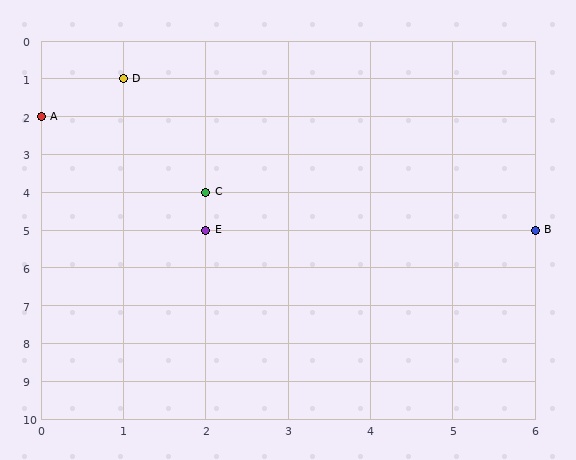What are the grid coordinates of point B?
Point B is at grid coordinates (6, 5).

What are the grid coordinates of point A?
Point A is at grid coordinates (0, 2).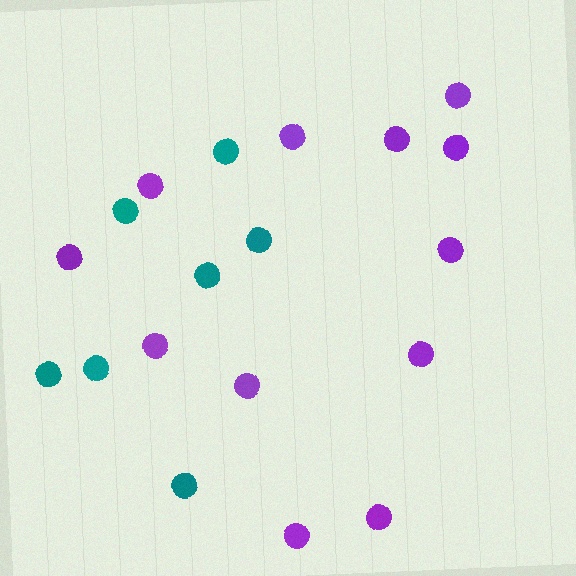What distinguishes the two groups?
There are 2 groups: one group of teal circles (7) and one group of purple circles (12).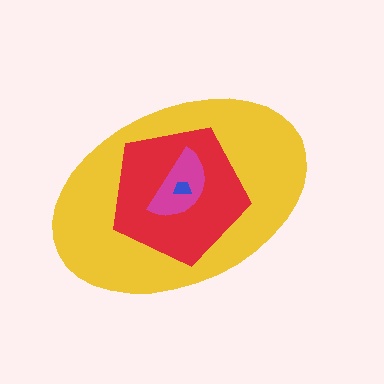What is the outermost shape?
The yellow ellipse.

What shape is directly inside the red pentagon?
The magenta semicircle.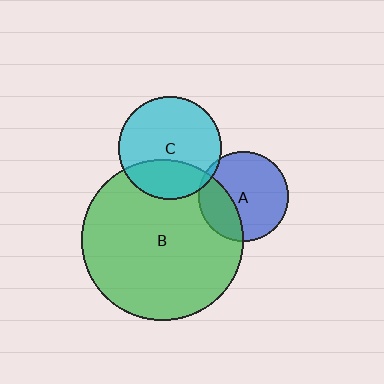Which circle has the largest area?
Circle B (green).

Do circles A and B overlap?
Yes.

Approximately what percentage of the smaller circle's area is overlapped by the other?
Approximately 30%.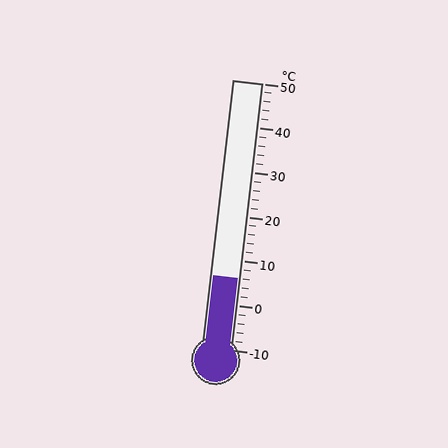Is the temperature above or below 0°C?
The temperature is above 0°C.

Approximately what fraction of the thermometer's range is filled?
The thermometer is filled to approximately 25% of its range.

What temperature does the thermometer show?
The thermometer shows approximately 6°C.